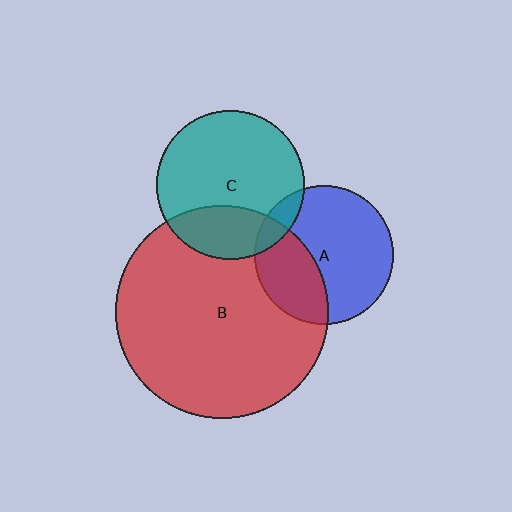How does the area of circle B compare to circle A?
Approximately 2.3 times.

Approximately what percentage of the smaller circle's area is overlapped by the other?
Approximately 25%.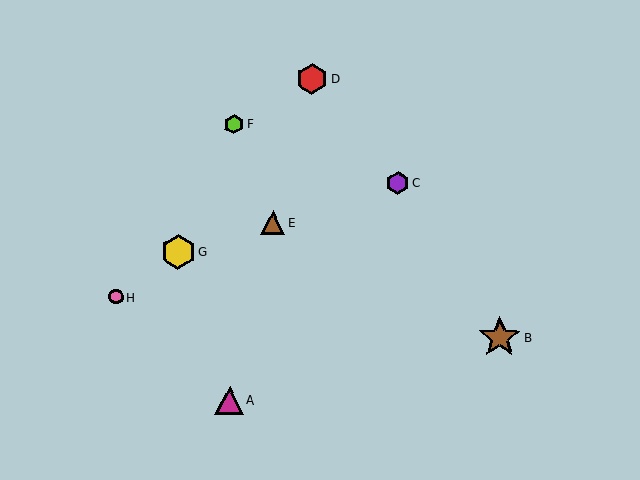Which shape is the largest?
The brown star (labeled B) is the largest.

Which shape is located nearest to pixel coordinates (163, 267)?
The yellow hexagon (labeled G) at (178, 252) is nearest to that location.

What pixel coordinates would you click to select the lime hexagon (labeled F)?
Click at (234, 124) to select the lime hexagon F.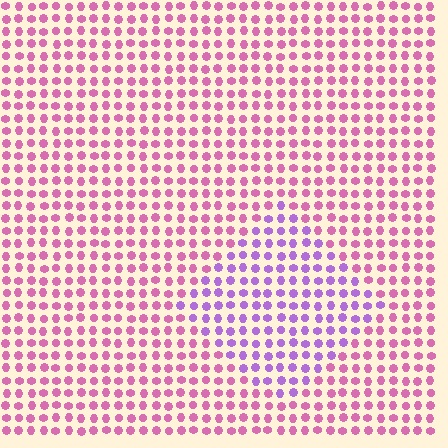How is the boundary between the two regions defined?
The boundary is defined purely by a slight shift in hue (about 43 degrees). Spacing, size, and orientation are identical on both sides.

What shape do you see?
I see a diamond.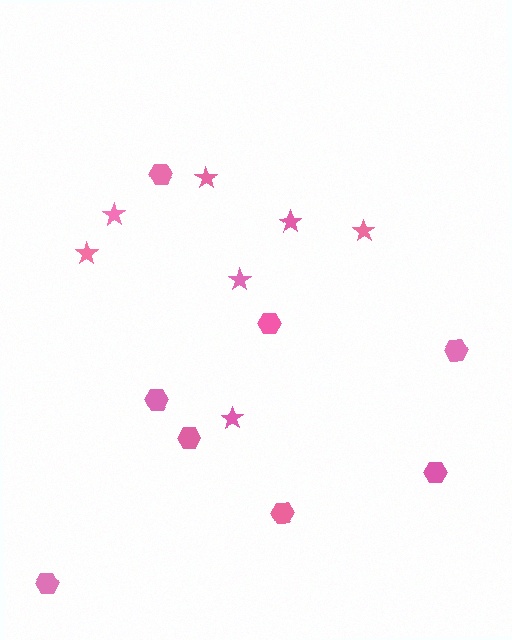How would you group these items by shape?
There are 2 groups: one group of hexagons (8) and one group of stars (7).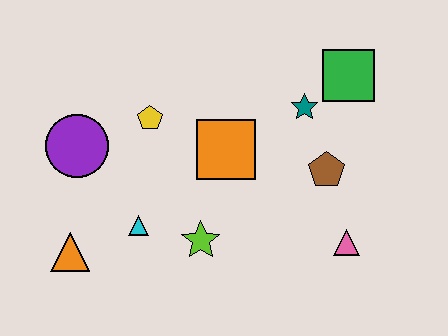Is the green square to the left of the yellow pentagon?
No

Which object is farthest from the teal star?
The orange triangle is farthest from the teal star.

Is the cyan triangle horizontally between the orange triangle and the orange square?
Yes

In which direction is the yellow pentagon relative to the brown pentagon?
The yellow pentagon is to the left of the brown pentagon.